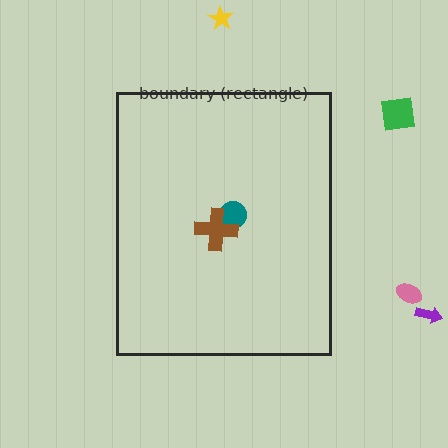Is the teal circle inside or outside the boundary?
Inside.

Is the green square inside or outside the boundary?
Outside.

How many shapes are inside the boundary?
2 inside, 4 outside.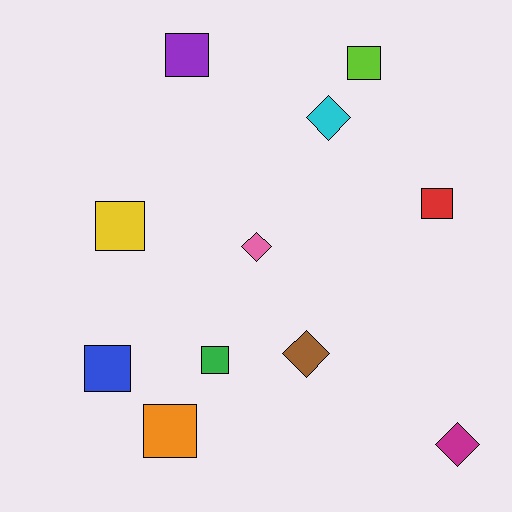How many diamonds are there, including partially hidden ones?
There are 4 diamonds.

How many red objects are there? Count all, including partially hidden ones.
There is 1 red object.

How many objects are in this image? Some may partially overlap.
There are 11 objects.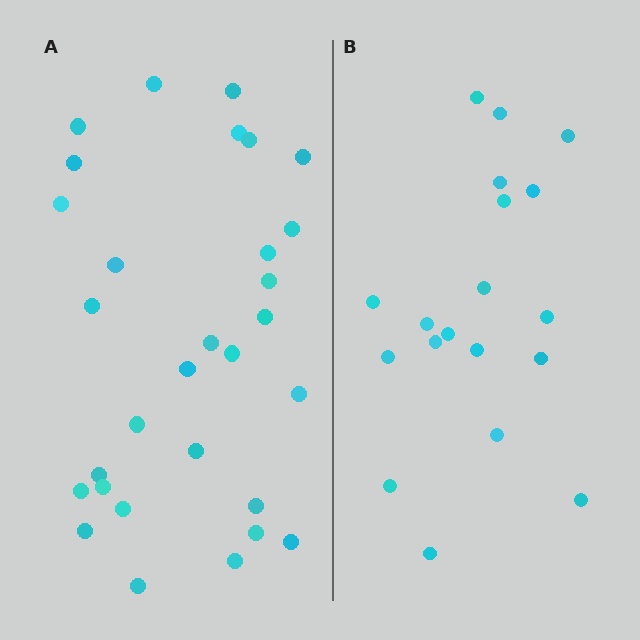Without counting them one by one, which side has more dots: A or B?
Region A (the left region) has more dots.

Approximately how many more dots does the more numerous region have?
Region A has roughly 12 or so more dots than region B.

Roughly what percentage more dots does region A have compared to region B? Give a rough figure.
About 60% more.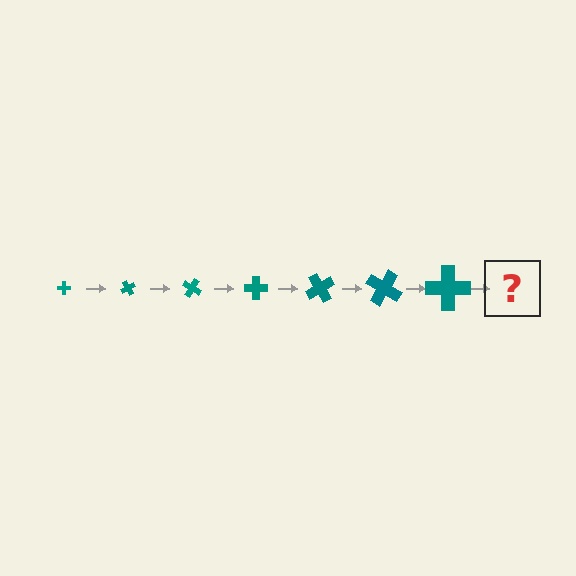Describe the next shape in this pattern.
It should be a cross, larger than the previous one and rotated 420 degrees from the start.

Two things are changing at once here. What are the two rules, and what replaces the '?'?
The two rules are that the cross grows larger each step and it rotates 60 degrees each step. The '?' should be a cross, larger than the previous one and rotated 420 degrees from the start.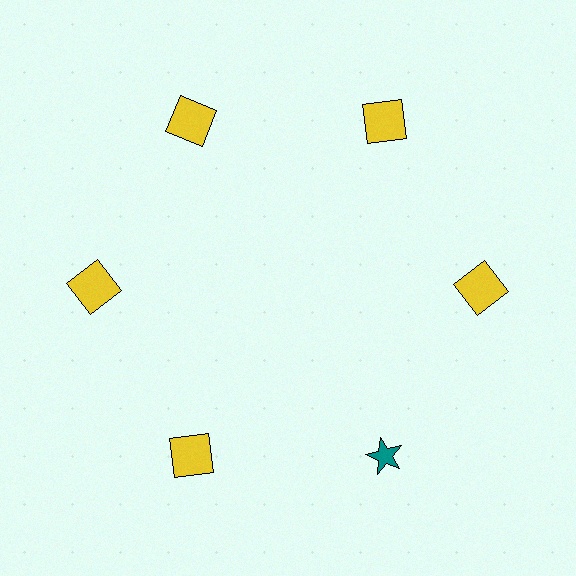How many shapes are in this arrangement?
There are 6 shapes arranged in a ring pattern.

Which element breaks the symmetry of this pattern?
The teal star at roughly the 5 o'clock position breaks the symmetry. All other shapes are yellow squares.